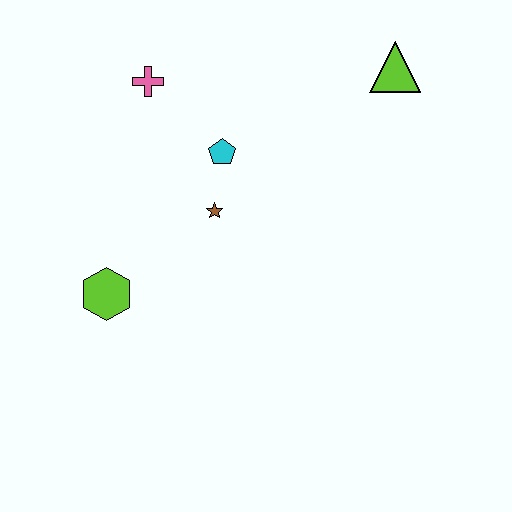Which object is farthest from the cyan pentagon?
The lime triangle is farthest from the cyan pentagon.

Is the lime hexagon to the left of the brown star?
Yes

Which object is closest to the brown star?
The cyan pentagon is closest to the brown star.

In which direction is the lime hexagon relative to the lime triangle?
The lime hexagon is to the left of the lime triangle.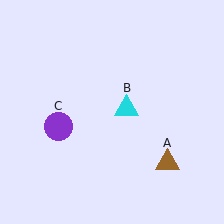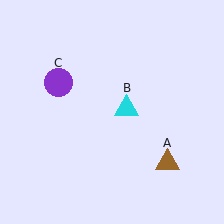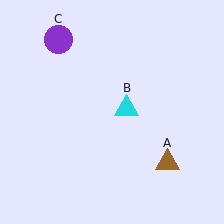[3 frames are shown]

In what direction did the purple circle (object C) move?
The purple circle (object C) moved up.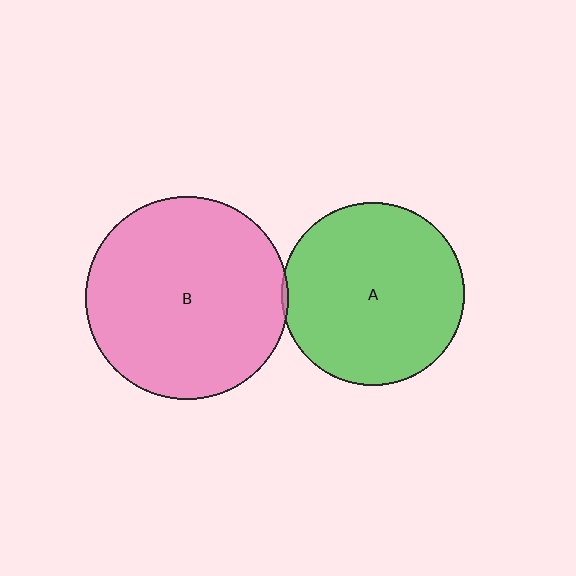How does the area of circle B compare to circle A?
Approximately 1.2 times.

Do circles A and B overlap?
Yes.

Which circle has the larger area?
Circle B (pink).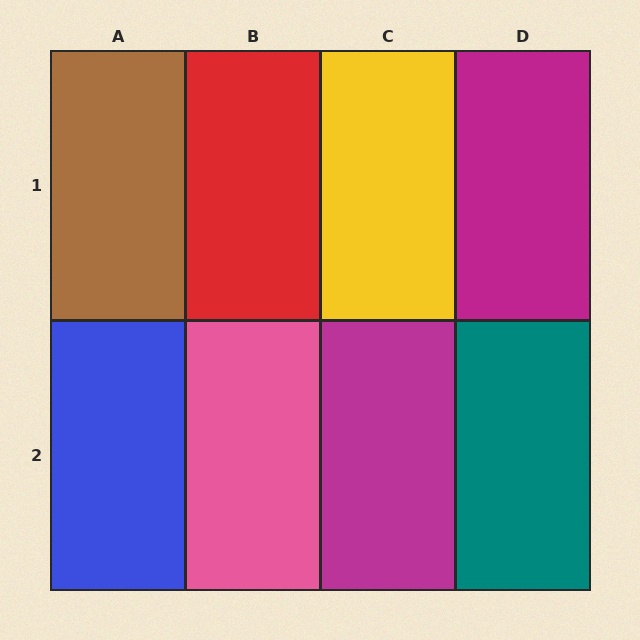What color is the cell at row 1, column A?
Brown.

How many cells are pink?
1 cell is pink.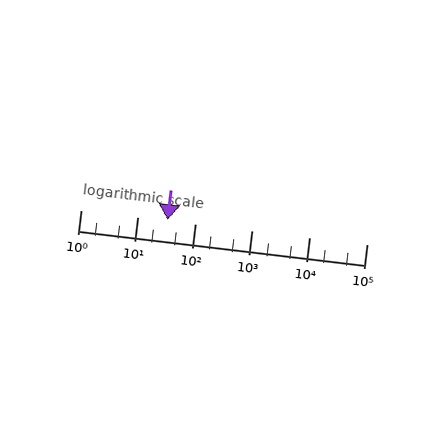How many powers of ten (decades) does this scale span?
The scale spans 5 decades, from 1 to 100000.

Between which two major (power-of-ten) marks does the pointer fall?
The pointer is between 10 and 100.